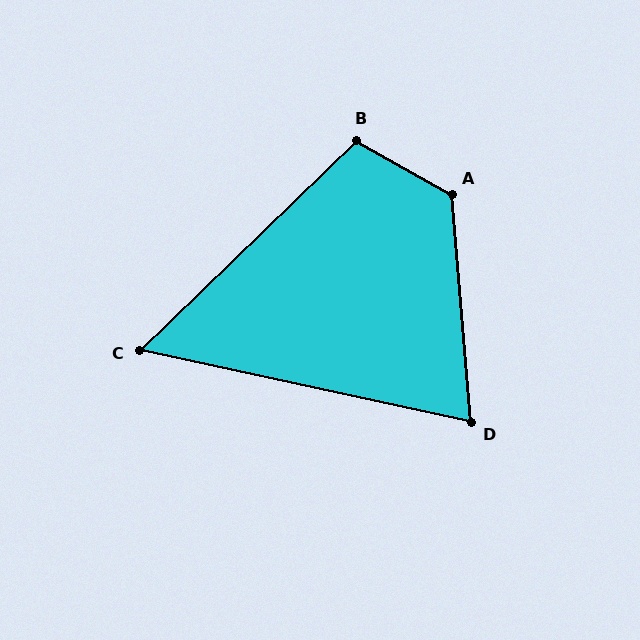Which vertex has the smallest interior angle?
C, at approximately 56 degrees.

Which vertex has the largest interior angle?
A, at approximately 124 degrees.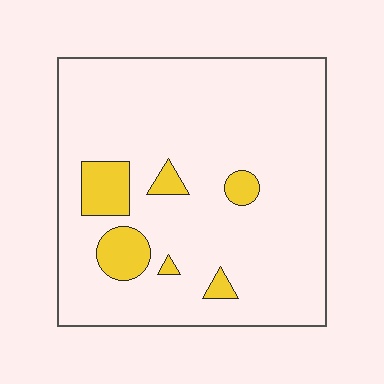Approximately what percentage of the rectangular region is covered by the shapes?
Approximately 10%.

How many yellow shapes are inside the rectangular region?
6.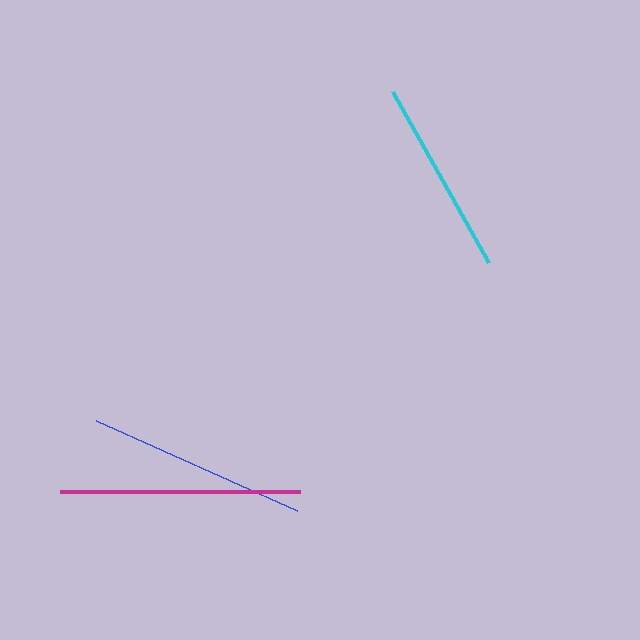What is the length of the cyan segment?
The cyan segment is approximately 196 pixels long.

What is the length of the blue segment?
The blue segment is approximately 220 pixels long.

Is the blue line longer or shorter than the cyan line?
The blue line is longer than the cyan line.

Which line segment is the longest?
The magenta line is the longest at approximately 240 pixels.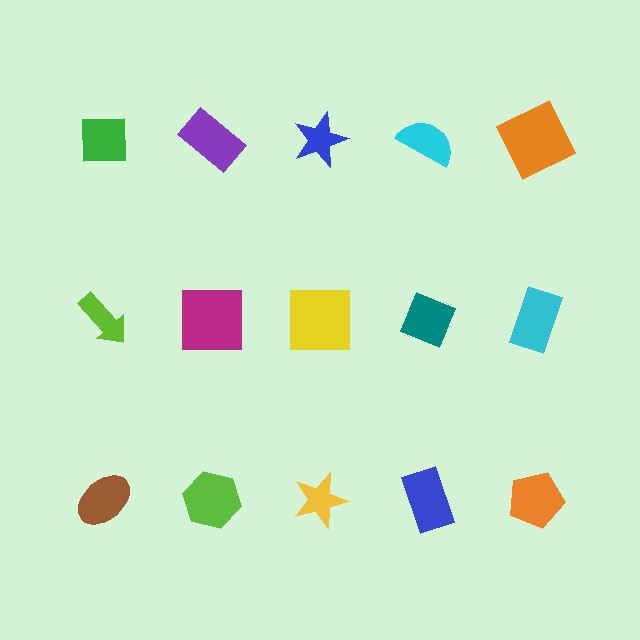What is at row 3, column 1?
A brown ellipse.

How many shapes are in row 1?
5 shapes.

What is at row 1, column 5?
An orange square.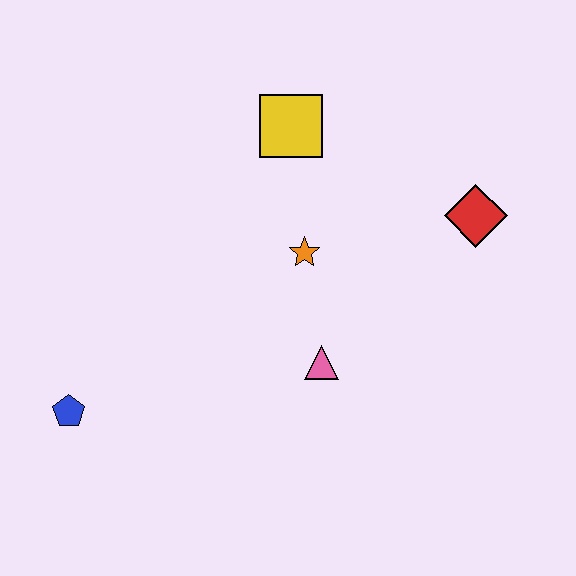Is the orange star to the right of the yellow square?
Yes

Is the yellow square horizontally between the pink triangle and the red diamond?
No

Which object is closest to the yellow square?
The orange star is closest to the yellow square.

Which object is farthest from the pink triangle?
The blue pentagon is farthest from the pink triangle.